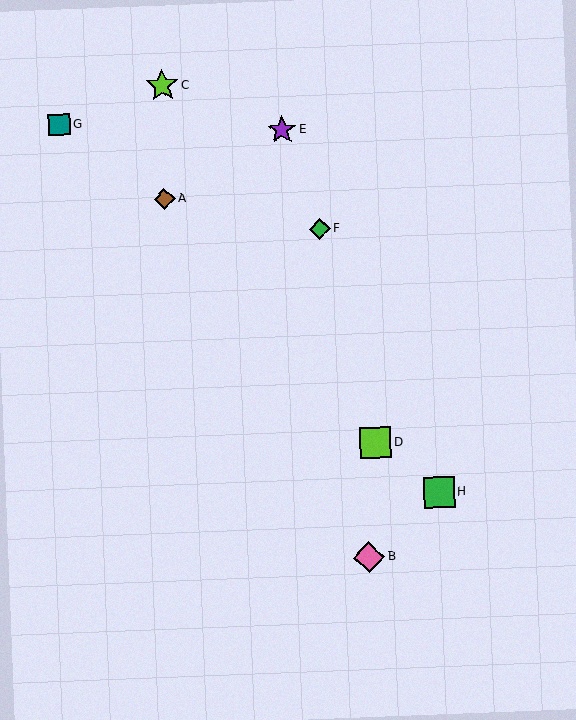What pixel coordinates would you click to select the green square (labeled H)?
Click at (439, 492) to select the green square H.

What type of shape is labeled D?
Shape D is a lime square.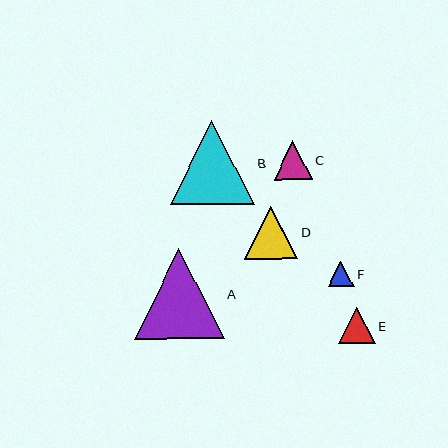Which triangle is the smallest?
Triangle F is the smallest with a size of approximately 26 pixels.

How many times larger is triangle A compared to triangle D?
Triangle A is approximately 1.7 times the size of triangle D.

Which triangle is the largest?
Triangle A is the largest with a size of approximately 90 pixels.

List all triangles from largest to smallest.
From largest to smallest: A, B, D, C, E, F.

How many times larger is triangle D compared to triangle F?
Triangle D is approximately 2.1 times the size of triangle F.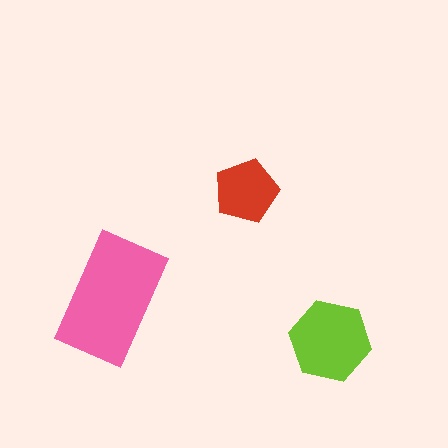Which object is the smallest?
The red pentagon.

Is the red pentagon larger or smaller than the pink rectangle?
Smaller.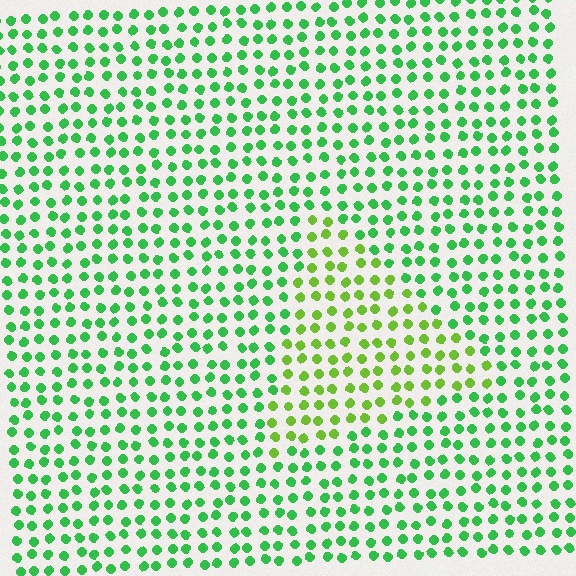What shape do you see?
I see a triangle.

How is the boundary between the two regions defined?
The boundary is defined purely by a slight shift in hue (about 36 degrees). Spacing, size, and orientation are identical on both sides.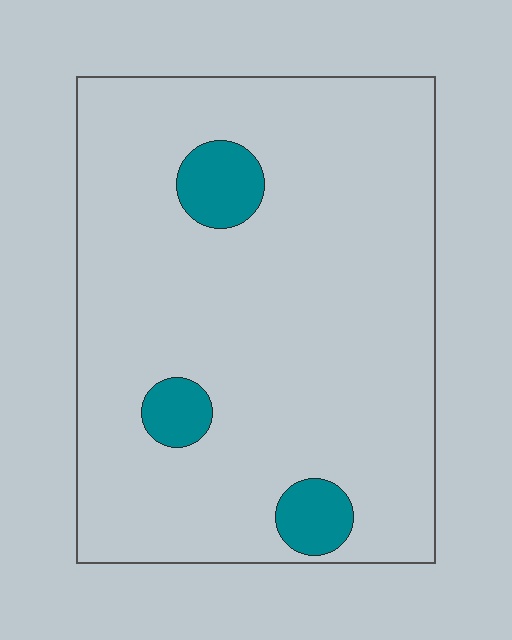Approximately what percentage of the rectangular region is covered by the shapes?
Approximately 10%.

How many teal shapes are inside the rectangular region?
3.